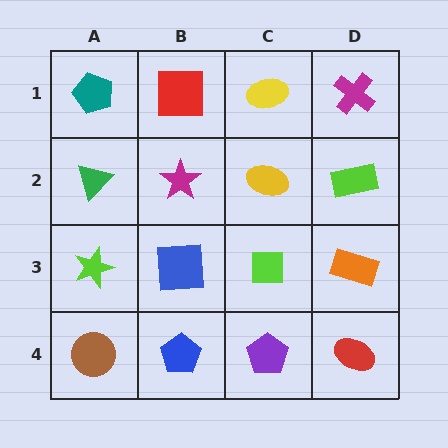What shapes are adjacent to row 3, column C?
A yellow ellipse (row 2, column C), a purple pentagon (row 4, column C), a blue square (row 3, column B), an orange rectangle (row 3, column D).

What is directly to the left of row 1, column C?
A red square.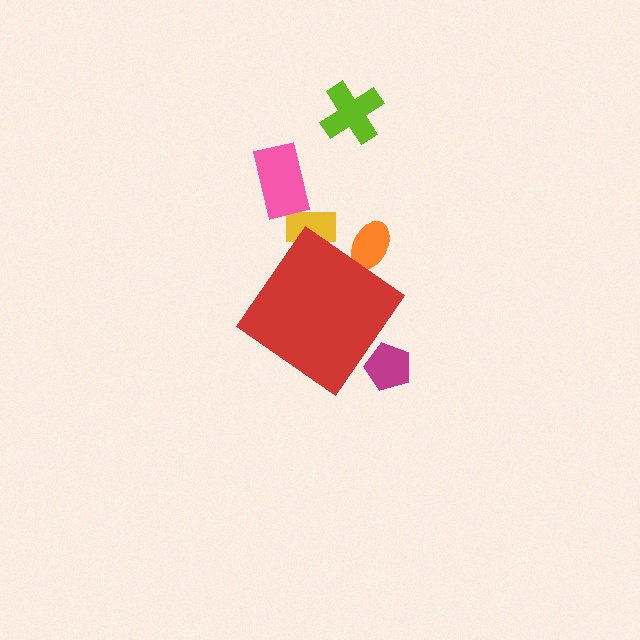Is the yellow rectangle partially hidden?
Yes, the yellow rectangle is partially hidden behind the red diamond.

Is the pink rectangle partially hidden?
No, the pink rectangle is fully visible.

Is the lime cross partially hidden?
No, the lime cross is fully visible.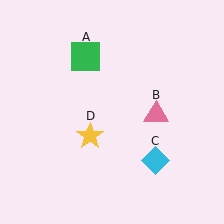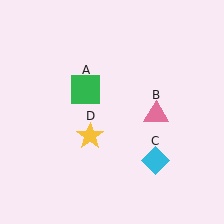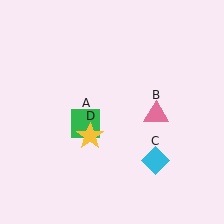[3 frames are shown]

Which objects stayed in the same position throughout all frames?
Pink triangle (object B) and cyan diamond (object C) and yellow star (object D) remained stationary.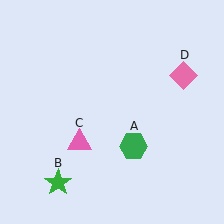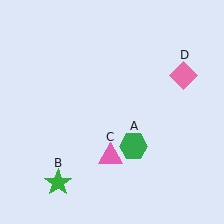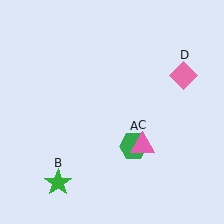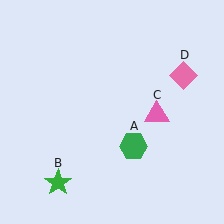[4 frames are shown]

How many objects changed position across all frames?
1 object changed position: pink triangle (object C).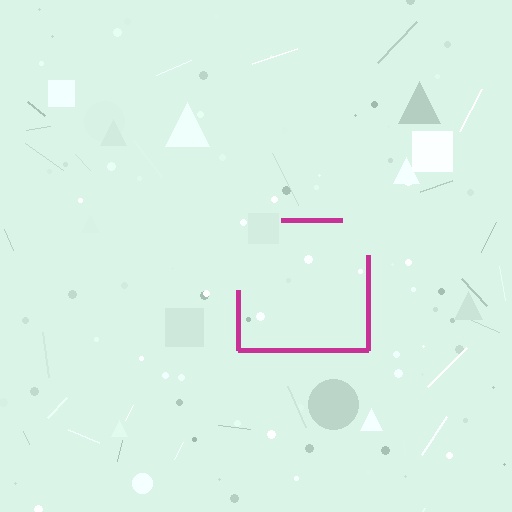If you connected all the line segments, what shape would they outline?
They would outline a square.